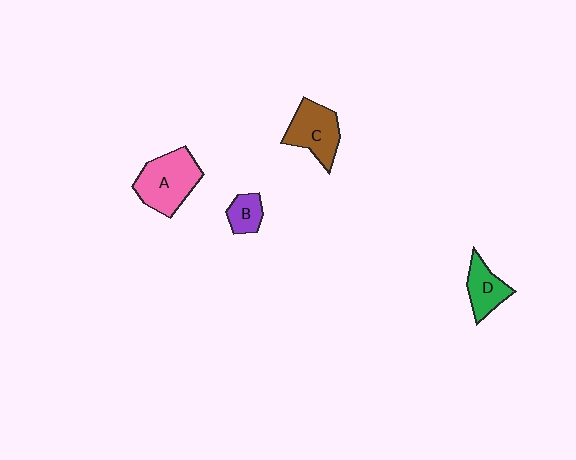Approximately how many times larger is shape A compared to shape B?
Approximately 2.5 times.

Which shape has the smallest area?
Shape B (purple).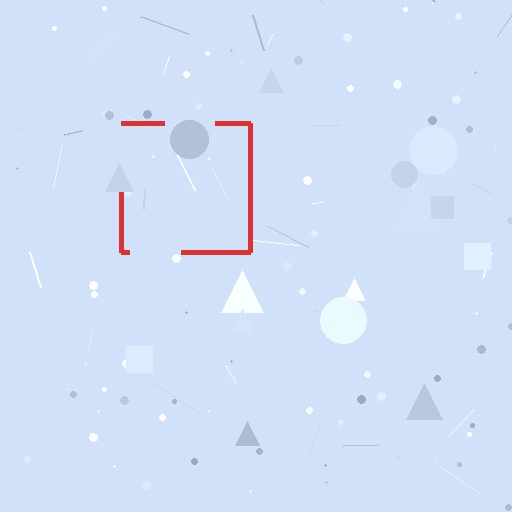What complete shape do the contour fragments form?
The contour fragments form a square.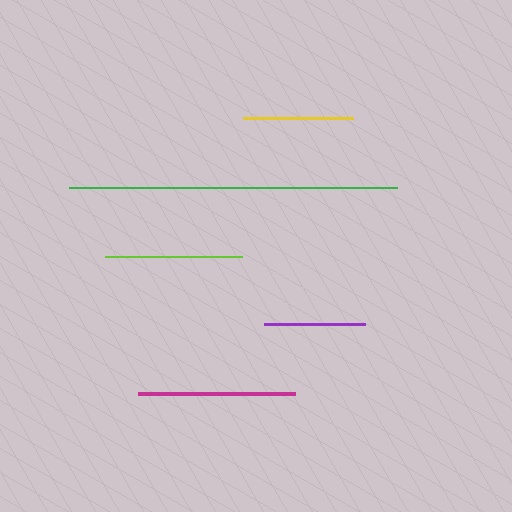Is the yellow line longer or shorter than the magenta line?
The magenta line is longer than the yellow line.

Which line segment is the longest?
The green line is the longest at approximately 329 pixels.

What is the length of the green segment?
The green segment is approximately 329 pixels long.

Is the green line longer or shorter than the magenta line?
The green line is longer than the magenta line.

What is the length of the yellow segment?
The yellow segment is approximately 110 pixels long.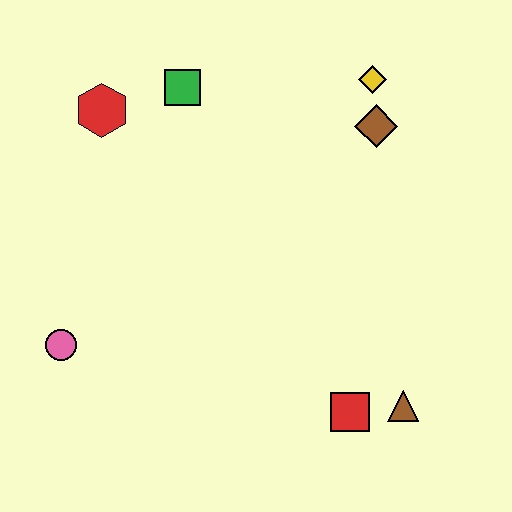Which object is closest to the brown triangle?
The red square is closest to the brown triangle.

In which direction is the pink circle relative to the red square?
The pink circle is to the left of the red square.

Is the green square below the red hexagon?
No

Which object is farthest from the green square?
The brown triangle is farthest from the green square.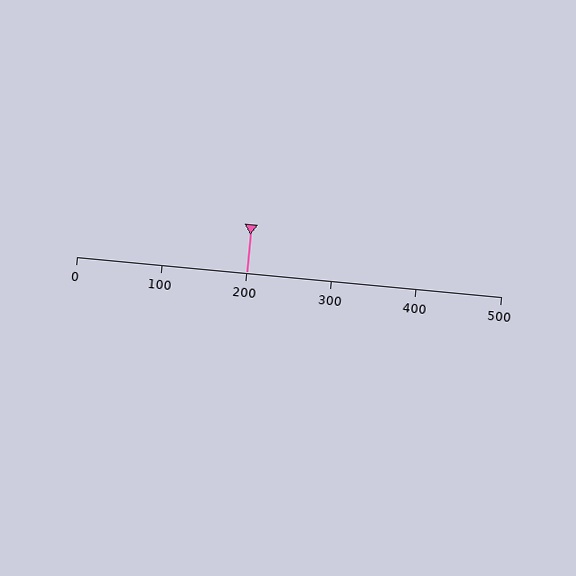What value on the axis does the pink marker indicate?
The marker indicates approximately 200.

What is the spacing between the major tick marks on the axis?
The major ticks are spaced 100 apart.